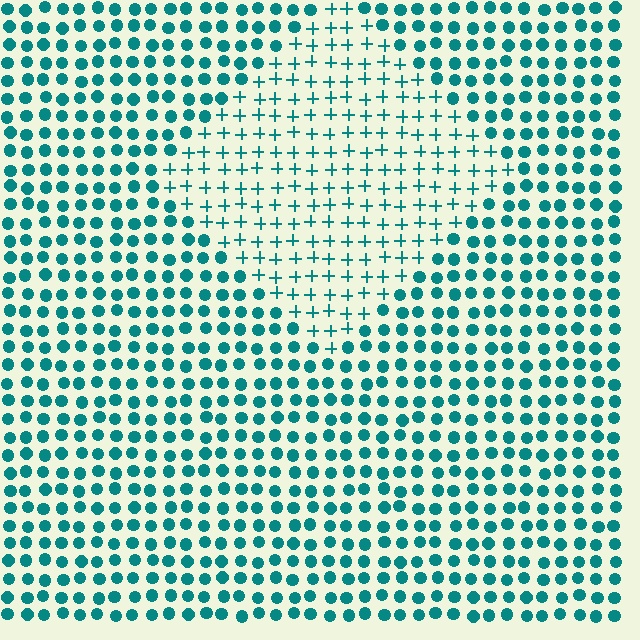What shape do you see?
I see a diamond.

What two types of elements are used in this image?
The image uses plus signs inside the diamond region and circles outside it.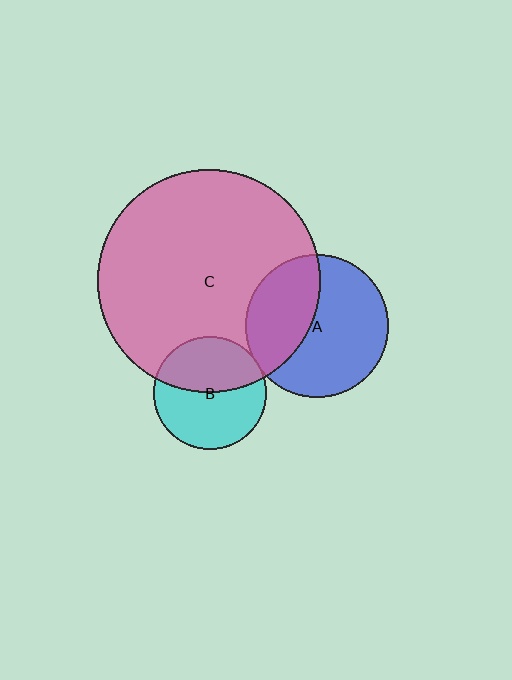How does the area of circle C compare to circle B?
Approximately 3.9 times.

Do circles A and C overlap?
Yes.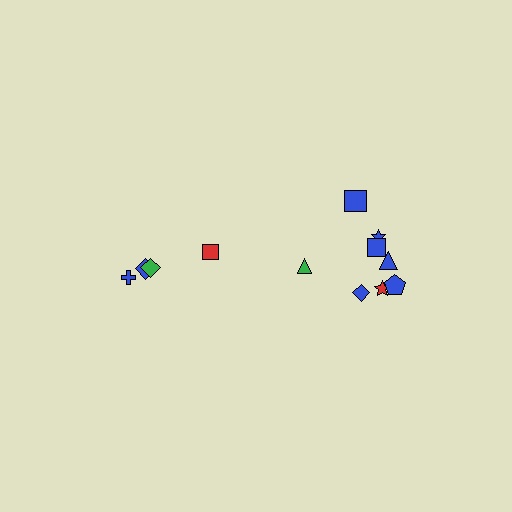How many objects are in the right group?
There are 8 objects.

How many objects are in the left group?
There are 4 objects.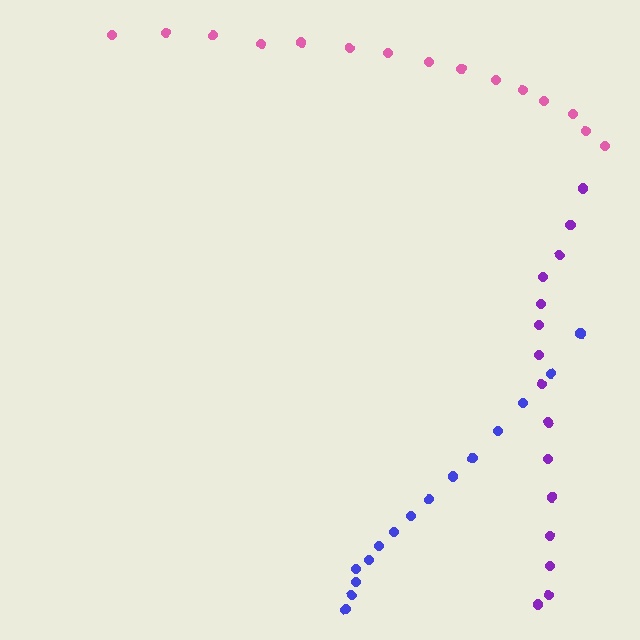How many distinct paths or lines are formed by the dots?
There are 3 distinct paths.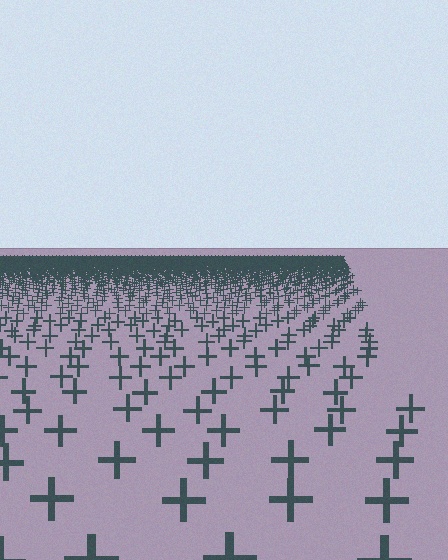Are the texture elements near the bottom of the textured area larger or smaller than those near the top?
Larger. Near the bottom, elements are closer to the viewer and appear at a bigger on-screen size.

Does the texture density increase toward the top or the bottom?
Density increases toward the top.